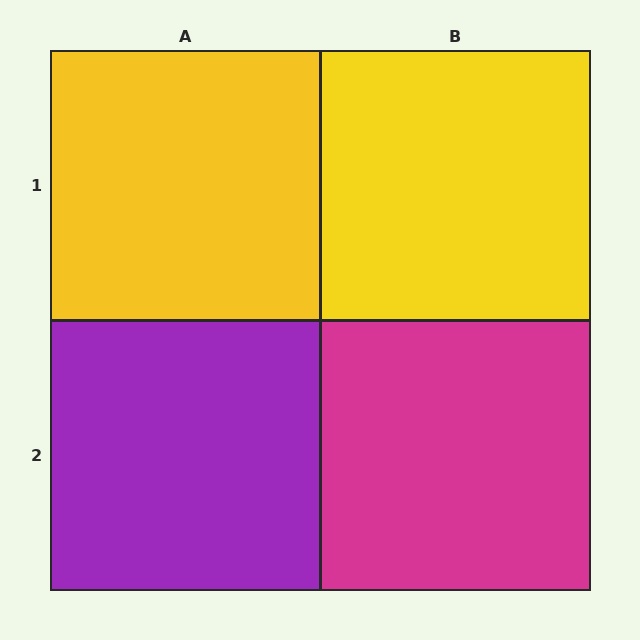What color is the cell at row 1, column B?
Yellow.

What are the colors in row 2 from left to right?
Purple, magenta.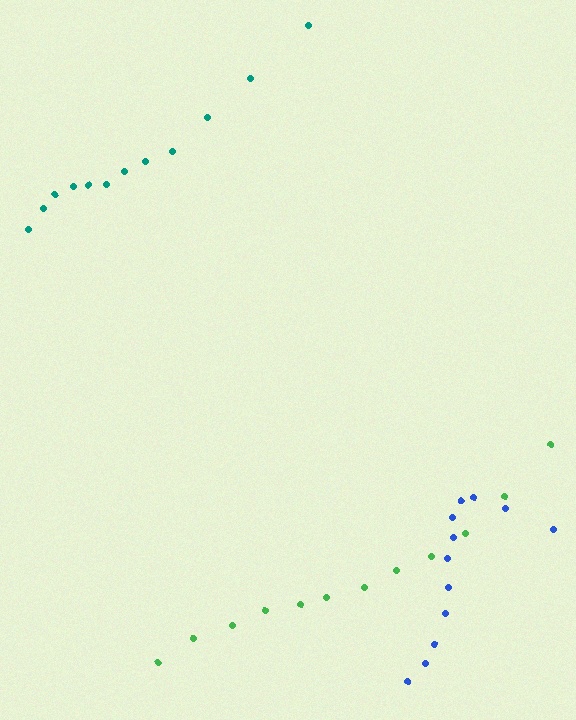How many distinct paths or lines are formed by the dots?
There are 3 distinct paths.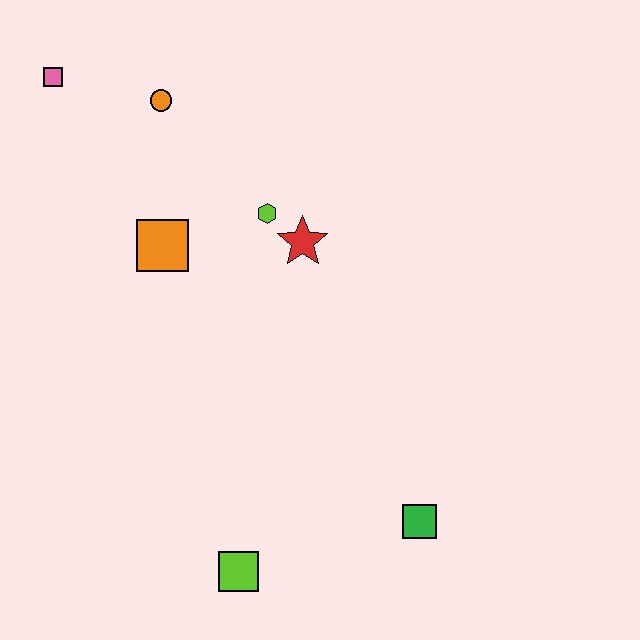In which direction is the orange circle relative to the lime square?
The orange circle is above the lime square.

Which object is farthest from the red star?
The lime square is farthest from the red star.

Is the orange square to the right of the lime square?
No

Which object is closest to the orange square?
The lime hexagon is closest to the orange square.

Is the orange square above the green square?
Yes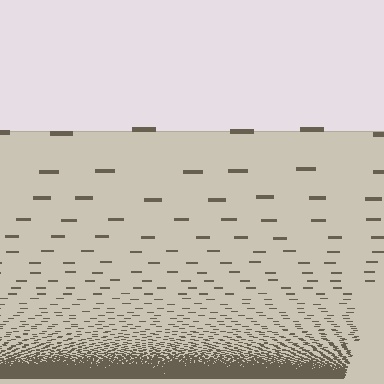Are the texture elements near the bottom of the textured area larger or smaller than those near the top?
Smaller. The gradient is inverted — elements near the bottom are smaller and denser.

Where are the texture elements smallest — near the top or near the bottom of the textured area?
Near the bottom.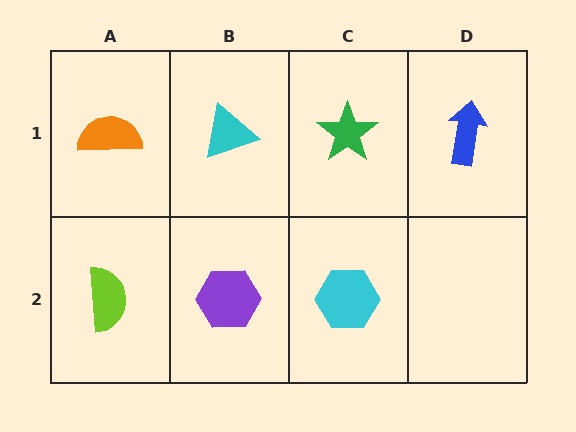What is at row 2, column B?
A purple hexagon.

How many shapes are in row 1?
4 shapes.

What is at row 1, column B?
A cyan triangle.